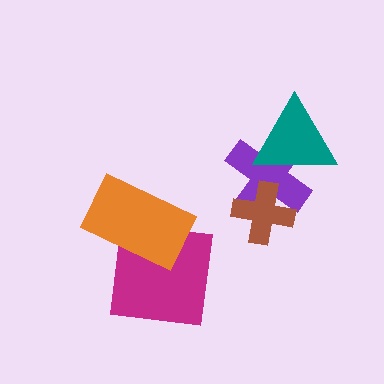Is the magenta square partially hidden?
Yes, it is partially covered by another shape.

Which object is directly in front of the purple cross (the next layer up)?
The brown cross is directly in front of the purple cross.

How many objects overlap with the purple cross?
2 objects overlap with the purple cross.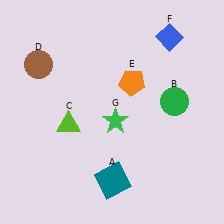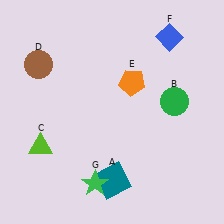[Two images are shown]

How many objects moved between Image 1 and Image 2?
2 objects moved between the two images.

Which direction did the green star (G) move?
The green star (G) moved down.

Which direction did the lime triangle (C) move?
The lime triangle (C) moved left.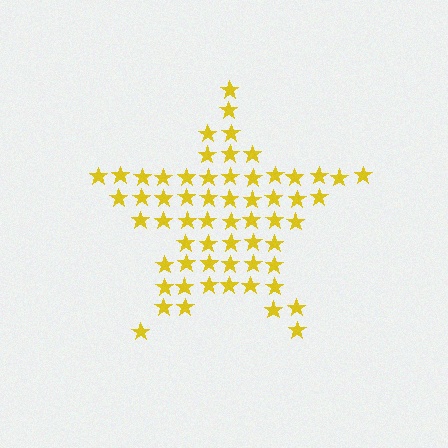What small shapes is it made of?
It is made of small stars.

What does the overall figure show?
The overall figure shows a star.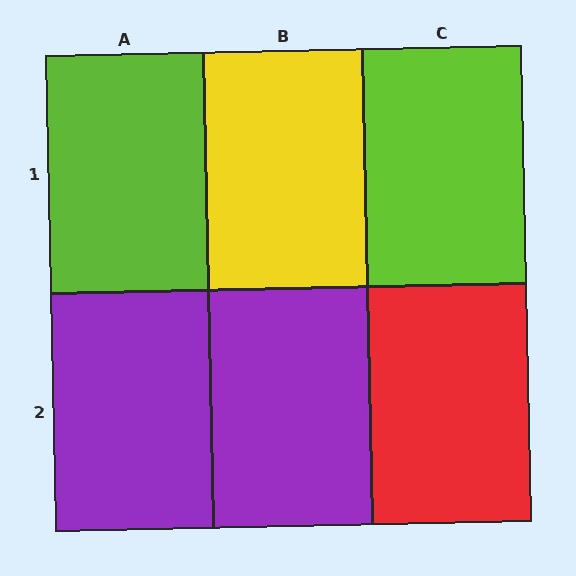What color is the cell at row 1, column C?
Lime.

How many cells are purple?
2 cells are purple.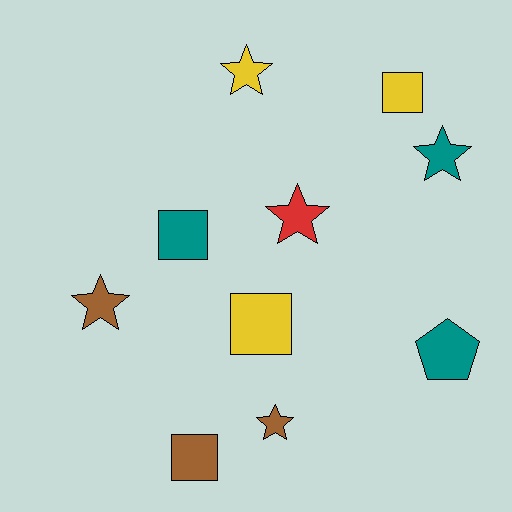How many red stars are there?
There is 1 red star.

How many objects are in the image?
There are 10 objects.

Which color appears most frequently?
Teal, with 3 objects.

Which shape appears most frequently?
Star, with 5 objects.